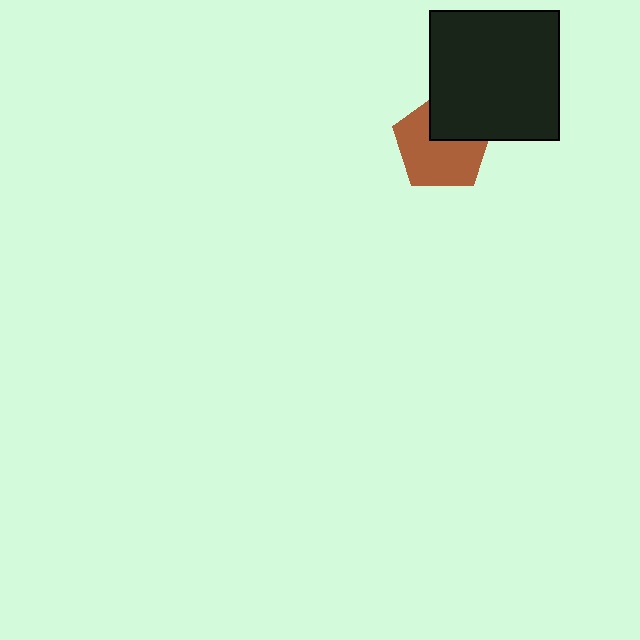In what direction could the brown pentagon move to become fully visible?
The brown pentagon could move toward the lower-left. That would shift it out from behind the black square entirely.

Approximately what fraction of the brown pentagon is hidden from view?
Roughly 34% of the brown pentagon is hidden behind the black square.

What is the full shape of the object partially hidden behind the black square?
The partially hidden object is a brown pentagon.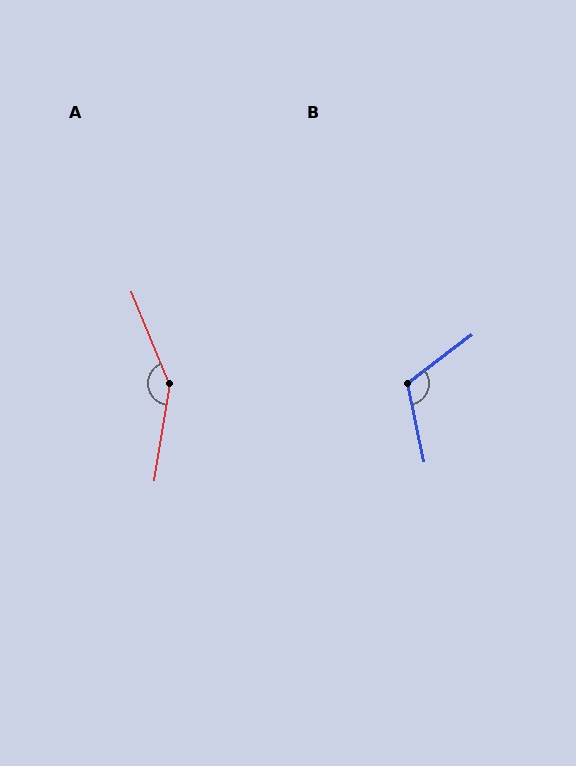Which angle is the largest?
A, at approximately 149 degrees.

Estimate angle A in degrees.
Approximately 149 degrees.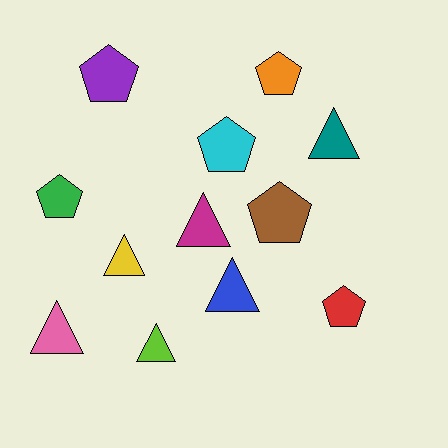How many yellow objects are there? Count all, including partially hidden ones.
There is 1 yellow object.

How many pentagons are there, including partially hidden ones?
There are 6 pentagons.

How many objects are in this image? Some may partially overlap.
There are 12 objects.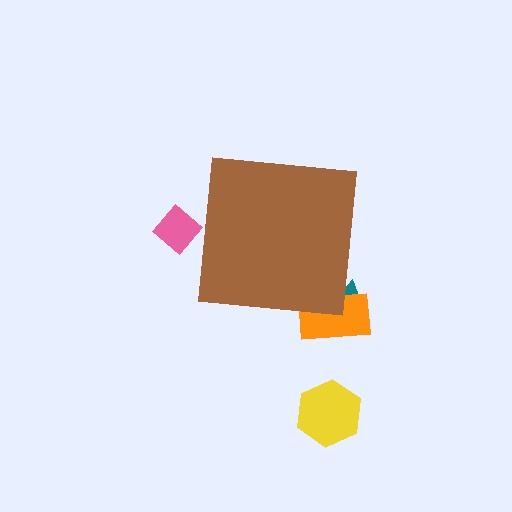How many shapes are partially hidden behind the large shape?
3 shapes are partially hidden.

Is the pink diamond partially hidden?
Yes, the pink diamond is partially hidden behind the brown square.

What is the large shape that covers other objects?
A brown square.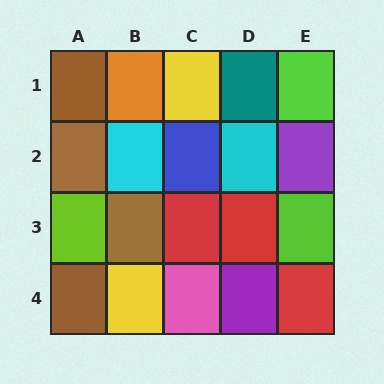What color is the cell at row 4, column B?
Yellow.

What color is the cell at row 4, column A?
Brown.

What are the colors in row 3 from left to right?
Lime, brown, red, red, lime.